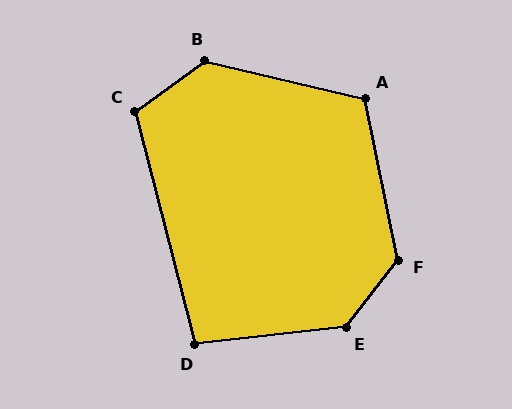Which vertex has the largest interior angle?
E, at approximately 134 degrees.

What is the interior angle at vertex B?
Approximately 131 degrees (obtuse).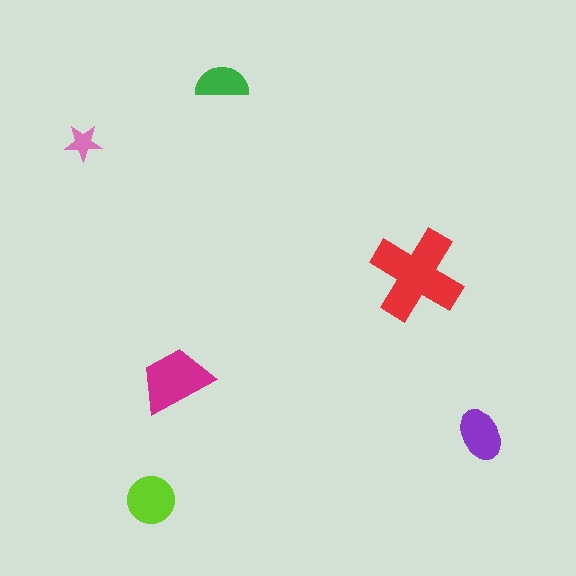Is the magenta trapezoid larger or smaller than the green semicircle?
Larger.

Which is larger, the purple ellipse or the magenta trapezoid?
The magenta trapezoid.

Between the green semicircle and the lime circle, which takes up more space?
The lime circle.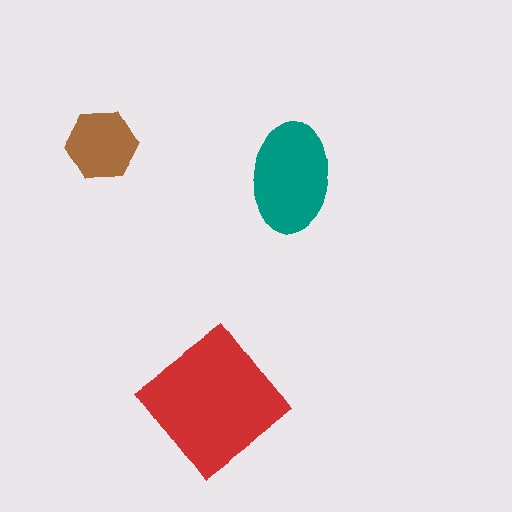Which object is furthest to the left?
The brown hexagon is leftmost.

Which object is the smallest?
The brown hexagon.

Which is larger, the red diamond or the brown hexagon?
The red diamond.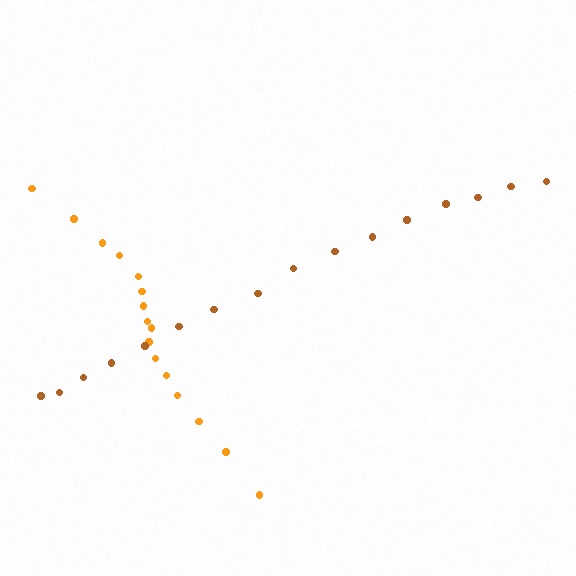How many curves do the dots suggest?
There are 2 distinct paths.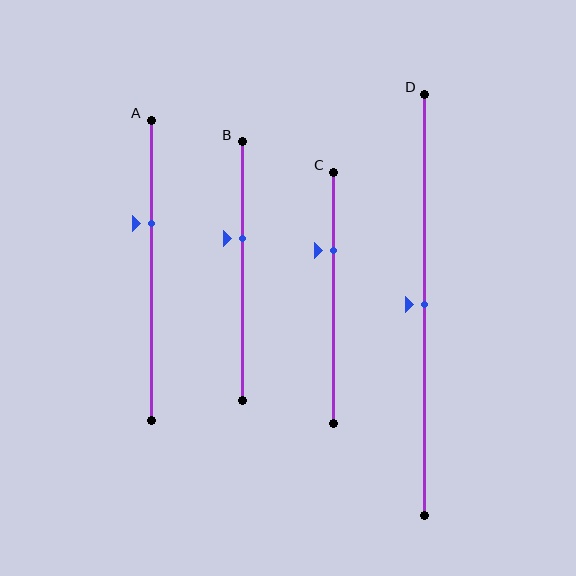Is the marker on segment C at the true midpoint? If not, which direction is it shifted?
No, the marker on segment C is shifted upward by about 19% of the segment length.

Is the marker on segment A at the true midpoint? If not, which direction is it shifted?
No, the marker on segment A is shifted upward by about 16% of the segment length.